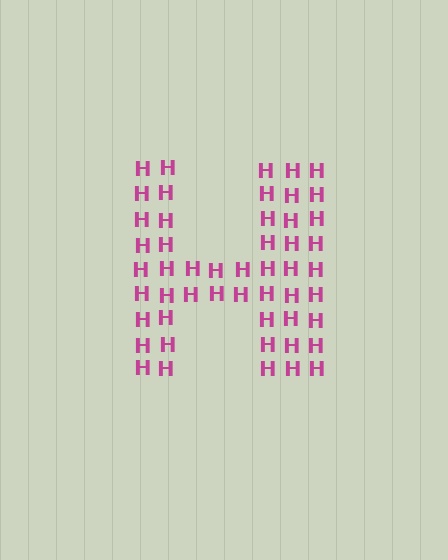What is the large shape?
The large shape is the letter H.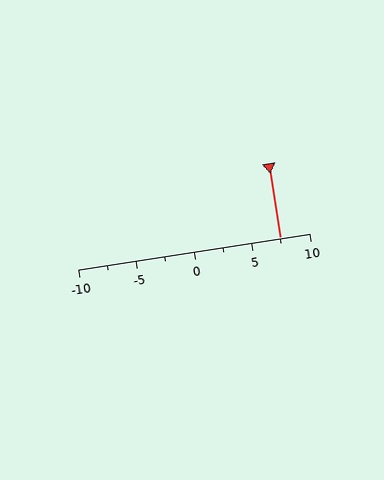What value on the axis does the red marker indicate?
The marker indicates approximately 7.5.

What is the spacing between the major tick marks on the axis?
The major ticks are spaced 5 apart.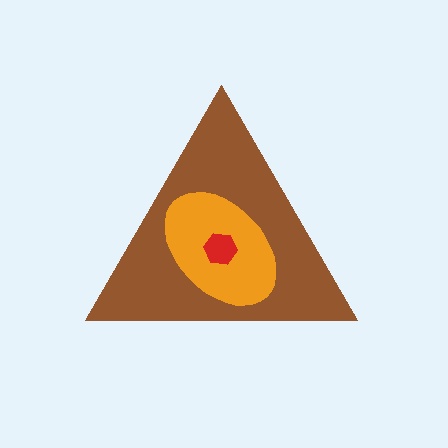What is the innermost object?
The red hexagon.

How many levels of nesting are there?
3.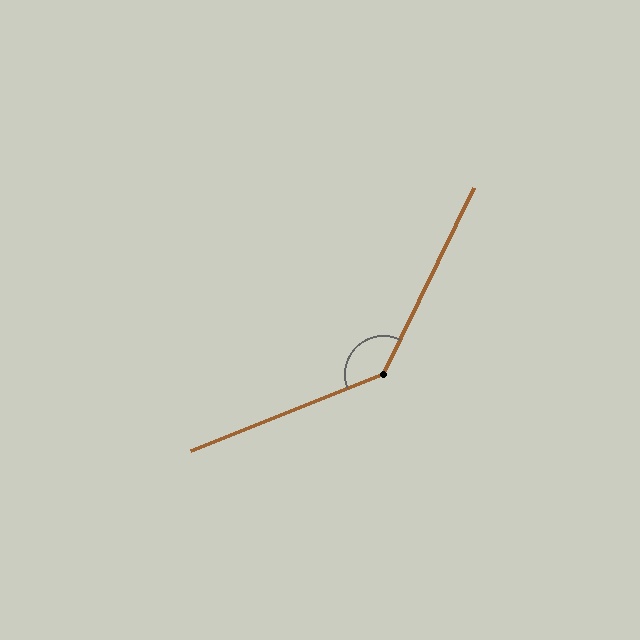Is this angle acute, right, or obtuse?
It is obtuse.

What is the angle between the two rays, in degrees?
Approximately 137 degrees.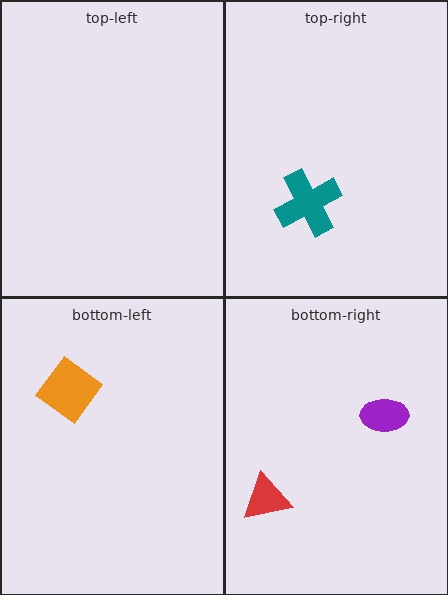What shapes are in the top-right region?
The teal cross.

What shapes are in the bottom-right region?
The red triangle, the purple ellipse.